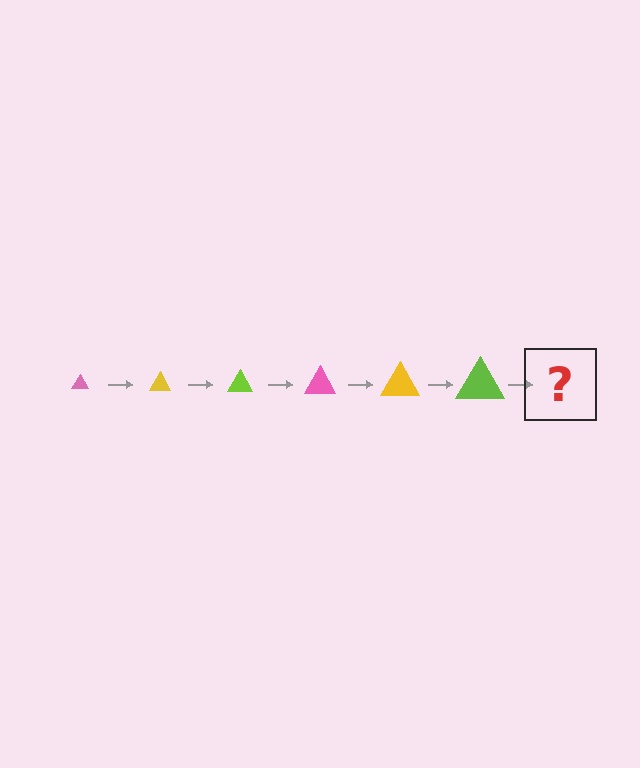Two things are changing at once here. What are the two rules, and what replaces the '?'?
The two rules are that the triangle grows larger each step and the color cycles through pink, yellow, and lime. The '?' should be a pink triangle, larger than the previous one.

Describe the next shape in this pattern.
It should be a pink triangle, larger than the previous one.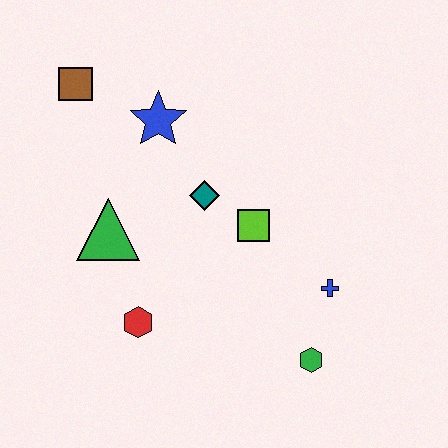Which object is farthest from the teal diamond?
The green hexagon is farthest from the teal diamond.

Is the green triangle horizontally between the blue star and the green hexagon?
No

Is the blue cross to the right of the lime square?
Yes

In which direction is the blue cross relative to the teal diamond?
The blue cross is to the right of the teal diamond.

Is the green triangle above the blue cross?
Yes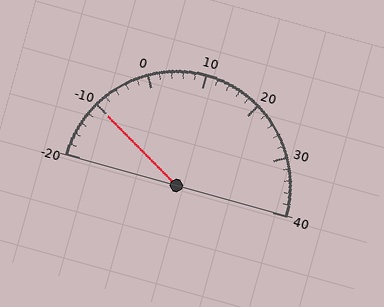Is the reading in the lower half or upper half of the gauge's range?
The reading is in the lower half of the range (-20 to 40).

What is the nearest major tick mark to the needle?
The nearest major tick mark is -10.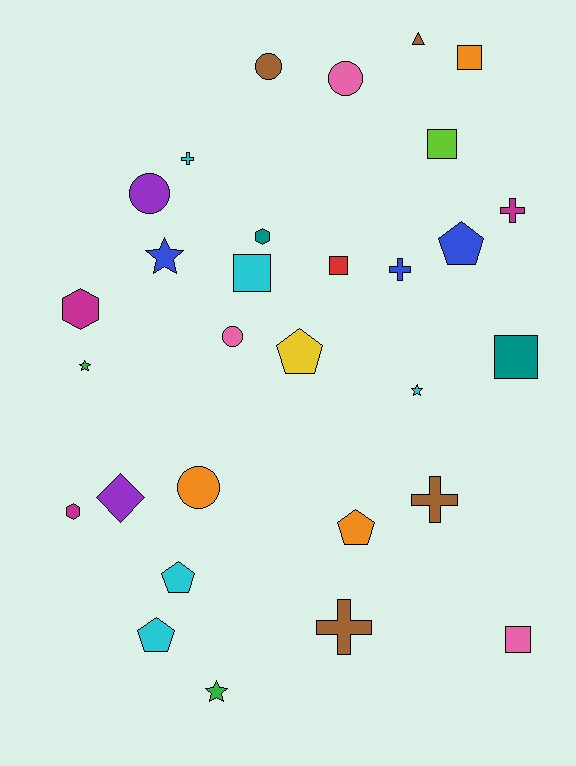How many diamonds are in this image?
There is 1 diamond.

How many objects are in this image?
There are 30 objects.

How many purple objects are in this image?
There are 2 purple objects.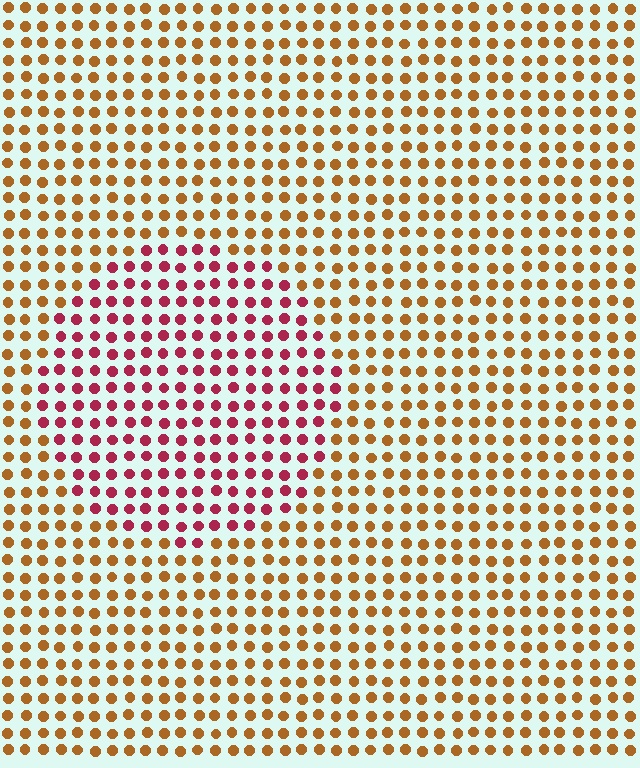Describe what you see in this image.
The image is filled with small brown elements in a uniform arrangement. A circle-shaped region is visible where the elements are tinted to a slightly different hue, forming a subtle color boundary.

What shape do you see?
I see a circle.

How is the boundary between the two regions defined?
The boundary is defined purely by a slight shift in hue (about 48 degrees). Spacing, size, and orientation are identical on both sides.